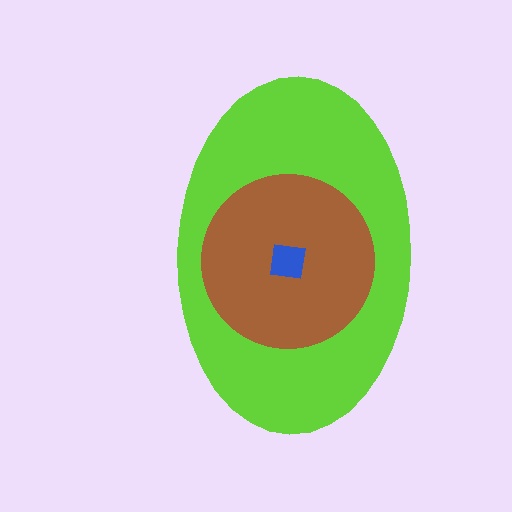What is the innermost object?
The blue square.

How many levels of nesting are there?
3.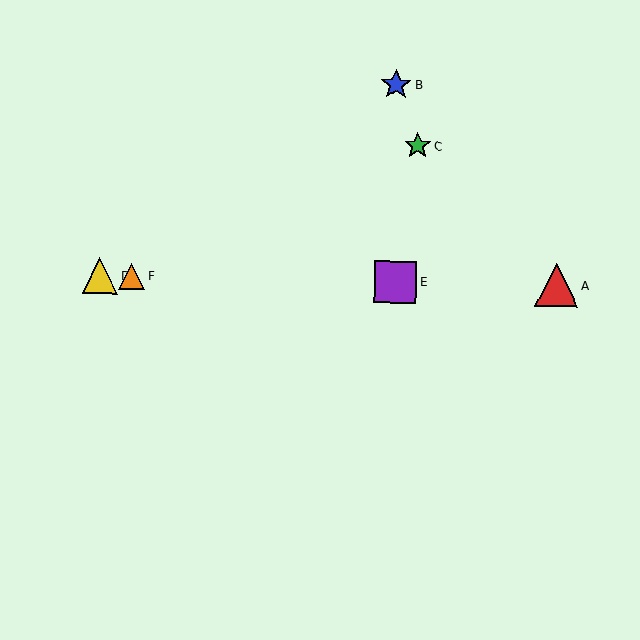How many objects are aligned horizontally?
4 objects (A, D, E, F) are aligned horizontally.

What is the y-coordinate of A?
Object A is at y≈286.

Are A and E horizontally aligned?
Yes, both are at y≈286.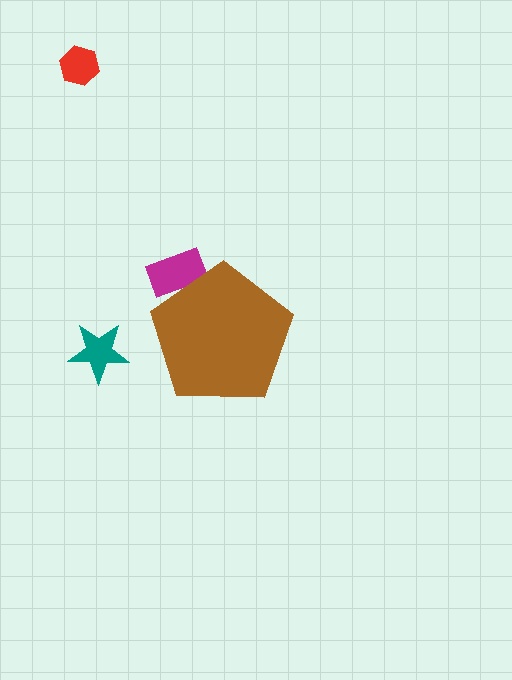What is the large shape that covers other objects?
A brown pentagon.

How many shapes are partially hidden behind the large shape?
1 shape is partially hidden.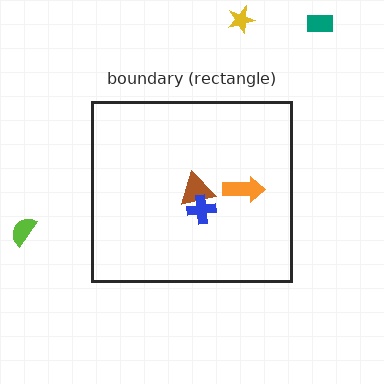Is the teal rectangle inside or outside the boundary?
Outside.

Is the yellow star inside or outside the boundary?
Outside.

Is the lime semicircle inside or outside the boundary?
Outside.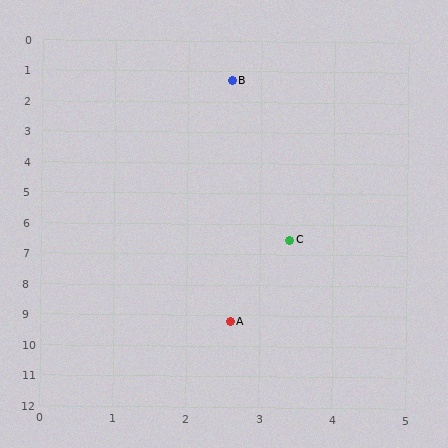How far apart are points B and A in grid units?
Points B and A are about 7.9 grid units apart.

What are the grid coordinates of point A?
Point A is at approximately (2.6, 9.2).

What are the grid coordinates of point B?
Point B is at approximately (2.6, 1.3).